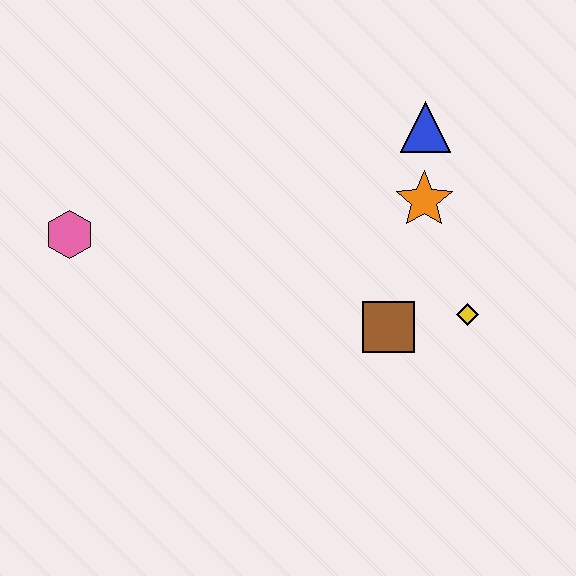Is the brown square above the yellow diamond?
No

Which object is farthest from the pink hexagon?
The yellow diamond is farthest from the pink hexagon.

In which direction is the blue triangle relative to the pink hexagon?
The blue triangle is to the right of the pink hexagon.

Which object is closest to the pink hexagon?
The brown square is closest to the pink hexagon.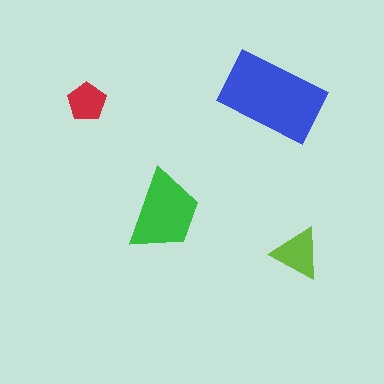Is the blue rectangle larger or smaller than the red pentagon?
Larger.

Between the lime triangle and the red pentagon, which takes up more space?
The lime triangle.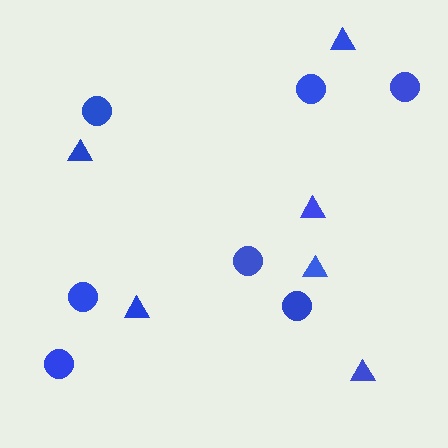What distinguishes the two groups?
There are 2 groups: one group of triangles (6) and one group of circles (7).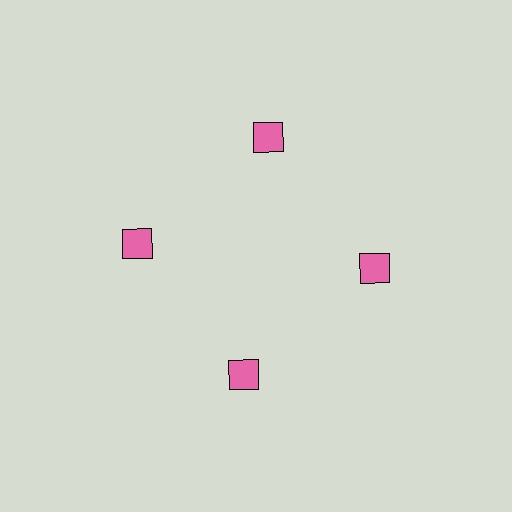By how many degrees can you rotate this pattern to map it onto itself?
The pattern maps onto itself every 90 degrees of rotation.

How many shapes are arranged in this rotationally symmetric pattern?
There are 4 shapes, arranged in 4 groups of 1.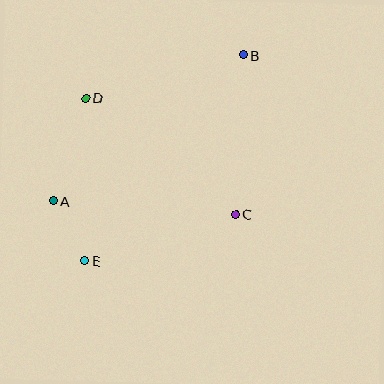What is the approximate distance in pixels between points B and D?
The distance between B and D is approximately 163 pixels.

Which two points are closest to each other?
Points A and E are closest to each other.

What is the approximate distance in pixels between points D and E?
The distance between D and E is approximately 162 pixels.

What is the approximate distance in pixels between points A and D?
The distance between A and D is approximately 108 pixels.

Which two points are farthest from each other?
Points B and E are farthest from each other.